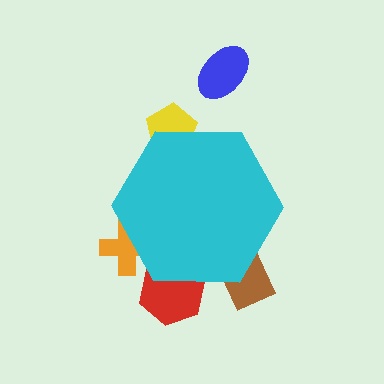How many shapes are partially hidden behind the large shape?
4 shapes are partially hidden.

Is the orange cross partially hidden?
Yes, the orange cross is partially hidden behind the cyan hexagon.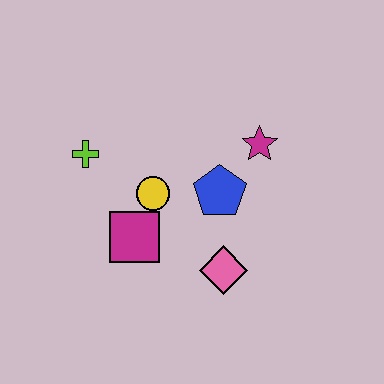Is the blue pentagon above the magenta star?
No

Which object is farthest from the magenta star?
The lime cross is farthest from the magenta star.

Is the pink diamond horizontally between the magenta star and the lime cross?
Yes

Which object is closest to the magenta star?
The blue pentagon is closest to the magenta star.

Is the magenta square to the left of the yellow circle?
Yes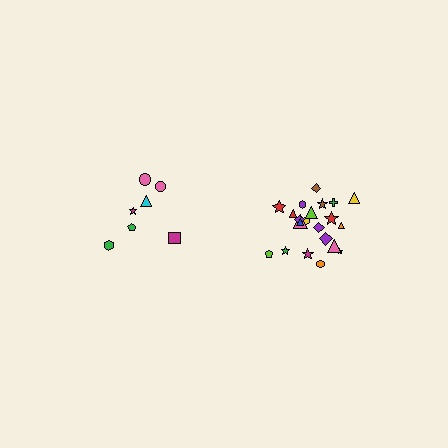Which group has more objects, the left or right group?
The right group.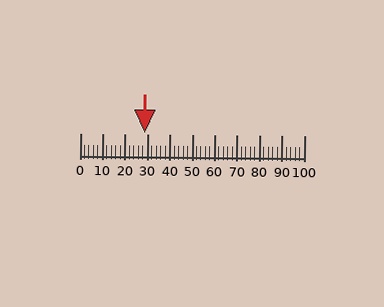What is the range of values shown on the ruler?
The ruler shows values from 0 to 100.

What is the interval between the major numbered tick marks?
The major tick marks are spaced 10 units apart.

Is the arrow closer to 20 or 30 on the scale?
The arrow is closer to 30.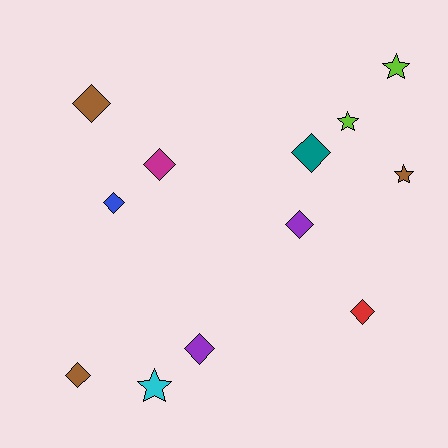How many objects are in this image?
There are 12 objects.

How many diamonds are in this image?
There are 8 diamonds.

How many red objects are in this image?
There is 1 red object.